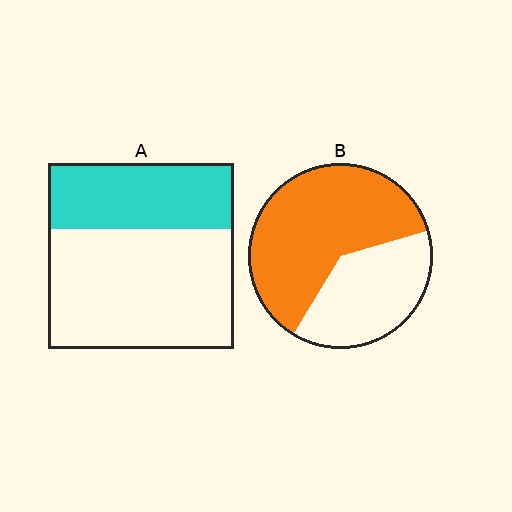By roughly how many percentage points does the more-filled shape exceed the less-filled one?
By roughly 25 percentage points (B over A).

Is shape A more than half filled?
No.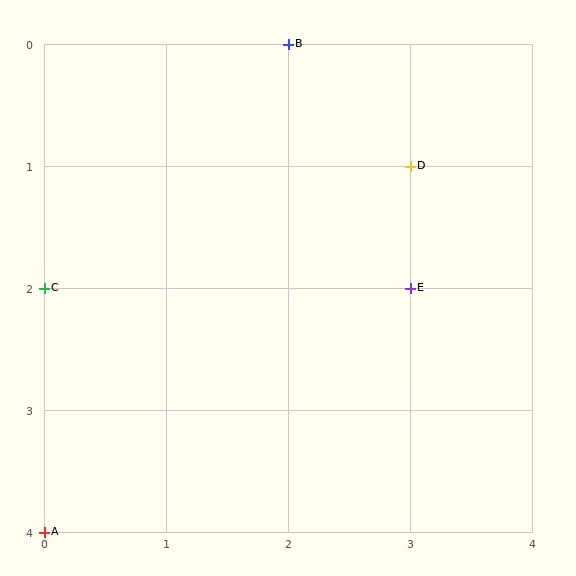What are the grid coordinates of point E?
Point E is at grid coordinates (3, 2).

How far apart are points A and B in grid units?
Points A and B are 2 columns and 4 rows apart (about 4.5 grid units diagonally).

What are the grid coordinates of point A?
Point A is at grid coordinates (0, 4).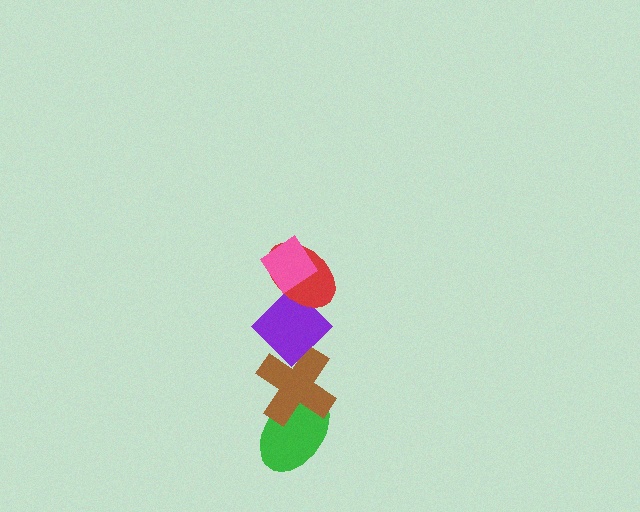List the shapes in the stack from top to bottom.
From top to bottom: the pink diamond, the red ellipse, the purple diamond, the brown cross, the green ellipse.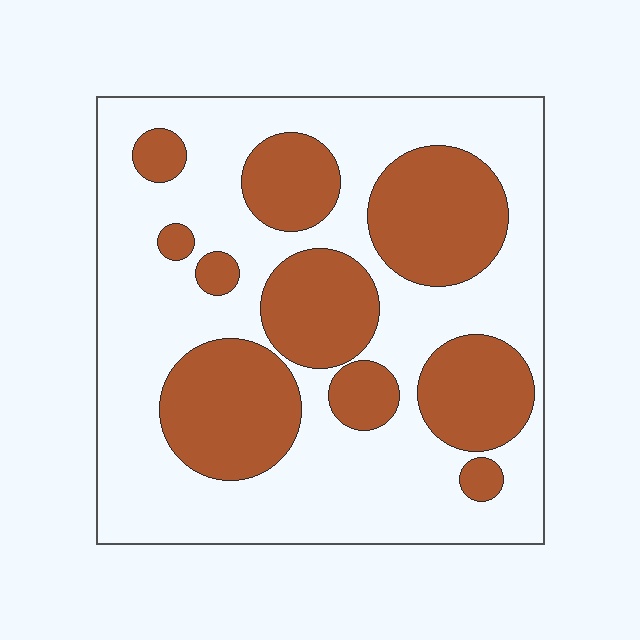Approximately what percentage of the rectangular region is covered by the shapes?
Approximately 35%.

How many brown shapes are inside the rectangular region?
10.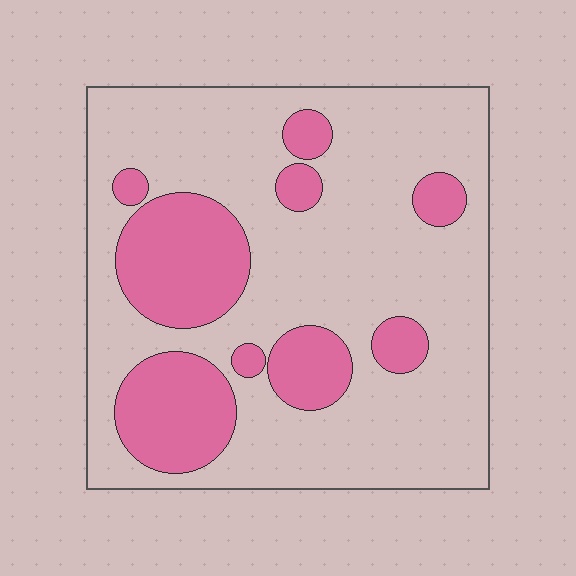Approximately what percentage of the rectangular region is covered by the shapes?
Approximately 25%.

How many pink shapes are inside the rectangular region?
9.